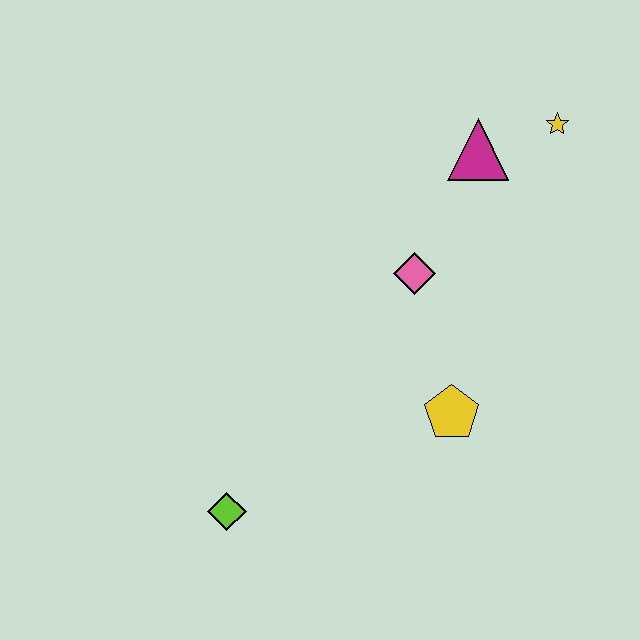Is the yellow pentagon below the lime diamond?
No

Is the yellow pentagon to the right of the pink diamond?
Yes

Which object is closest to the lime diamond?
The yellow pentagon is closest to the lime diamond.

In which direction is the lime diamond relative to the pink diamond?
The lime diamond is below the pink diamond.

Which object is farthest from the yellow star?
The lime diamond is farthest from the yellow star.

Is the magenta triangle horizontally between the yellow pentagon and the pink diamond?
No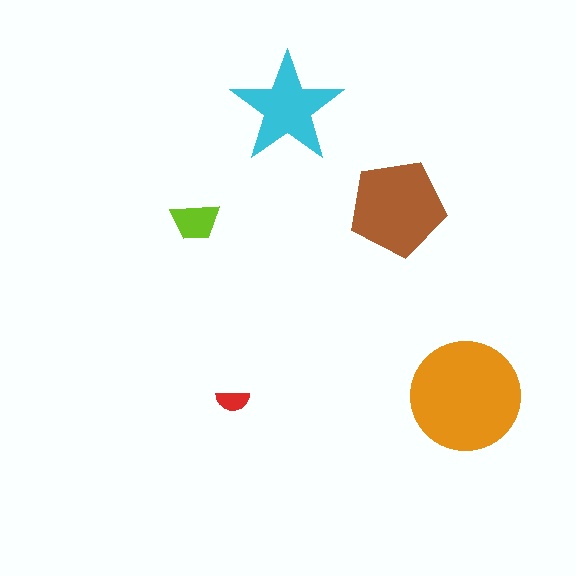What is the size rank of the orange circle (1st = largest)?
1st.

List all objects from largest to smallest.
The orange circle, the brown pentagon, the cyan star, the lime trapezoid, the red semicircle.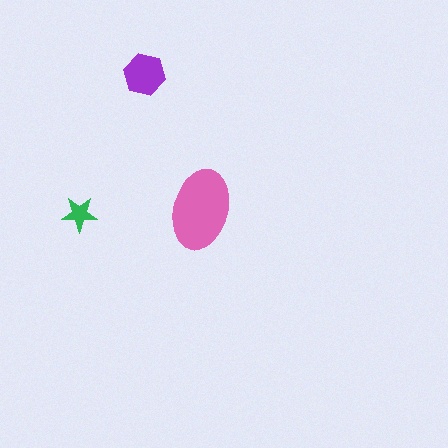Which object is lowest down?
The green star is bottommost.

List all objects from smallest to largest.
The green star, the purple hexagon, the pink ellipse.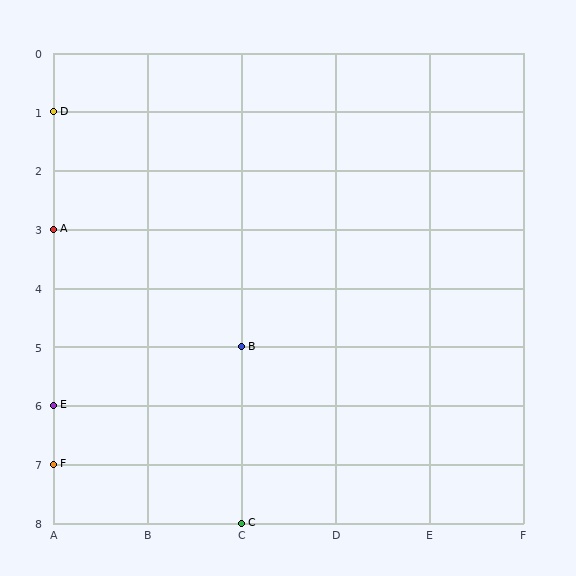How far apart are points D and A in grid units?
Points D and A are 2 rows apart.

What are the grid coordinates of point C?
Point C is at grid coordinates (C, 8).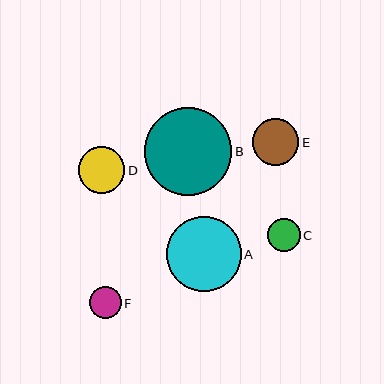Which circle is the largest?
Circle B is the largest with a size of approximately 88 pixels.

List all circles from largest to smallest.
From largest to smallest: B, A, E, D, C, F.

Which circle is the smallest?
Circle F is the smallest with a size of approximately 31 pixels.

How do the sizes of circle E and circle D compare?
Circle E and circle D are approximately the same size.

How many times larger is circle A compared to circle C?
Circle A is approximately 2.3 times the size of circle C.